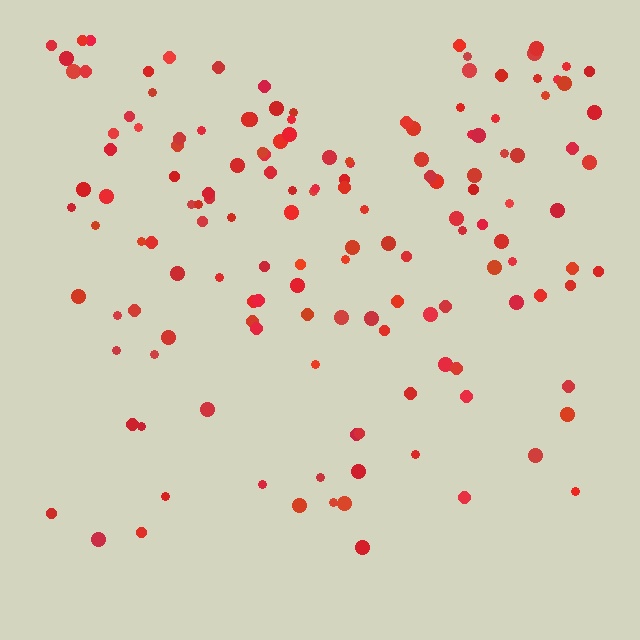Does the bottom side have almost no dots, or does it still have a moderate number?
Still a moderate number, just noticeably fewer than the top.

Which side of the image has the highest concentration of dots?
The top.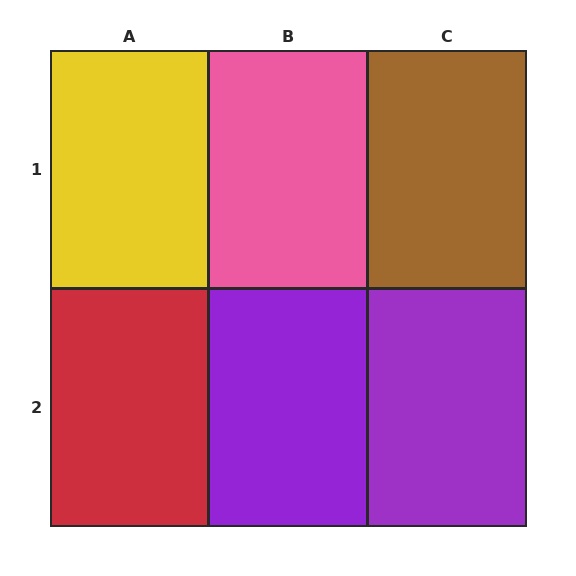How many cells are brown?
1 cell is brown.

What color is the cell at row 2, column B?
Purple.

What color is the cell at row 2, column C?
Purple.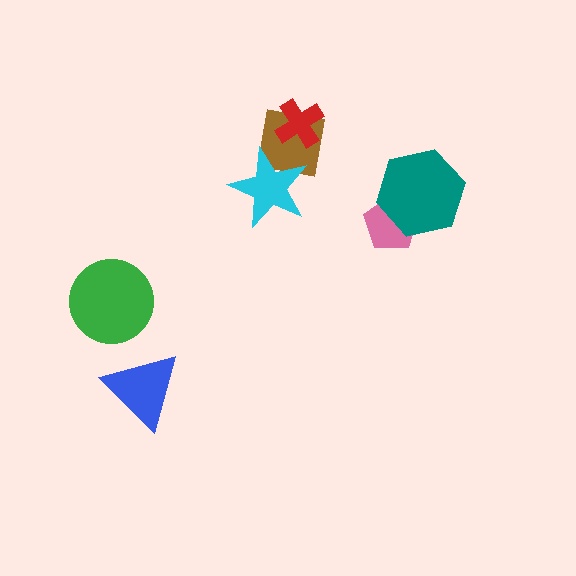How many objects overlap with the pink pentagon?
1 object overlaps with the pink pentagon.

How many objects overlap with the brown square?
2 objects overlap with the brown square.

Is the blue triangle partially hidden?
No, no other shape covers it.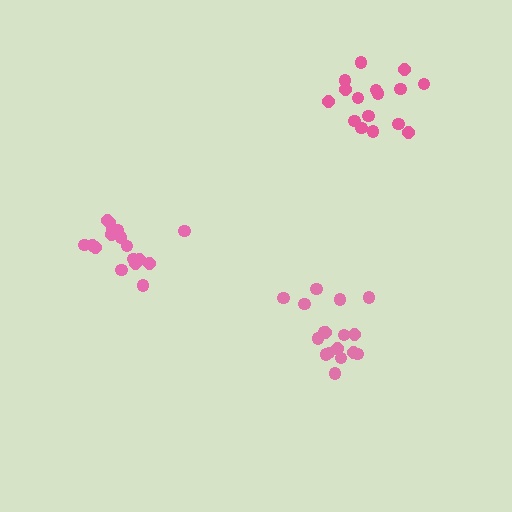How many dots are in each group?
Group 1: 17 dots, Group 2: 17 dots, Group 3: 16 dots (50 total).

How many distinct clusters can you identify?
There are 3 distinct clusters.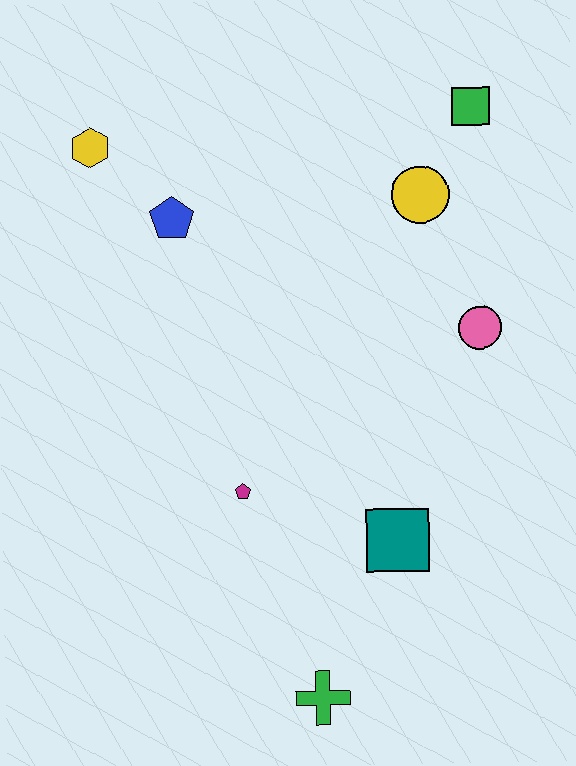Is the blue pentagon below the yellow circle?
Yes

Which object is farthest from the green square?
The green cross is farthest from the green square.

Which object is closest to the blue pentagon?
The yellow hexagon is closest to the blue pentagon.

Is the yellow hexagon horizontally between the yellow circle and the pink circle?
No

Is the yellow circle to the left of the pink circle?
Yes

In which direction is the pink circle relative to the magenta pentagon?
The pink circle is to the right of the magenta pentagon.